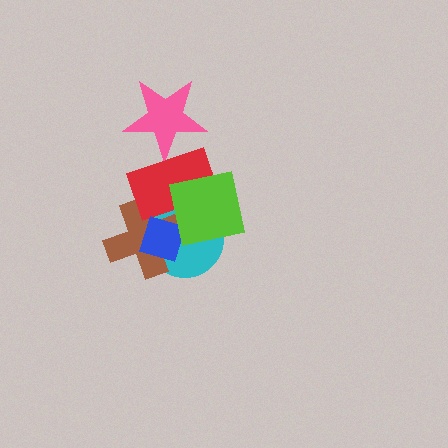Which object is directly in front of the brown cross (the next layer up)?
The red rectangle is directly in front of the brown cross.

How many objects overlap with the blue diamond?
3 objects overlap with the blue diamond.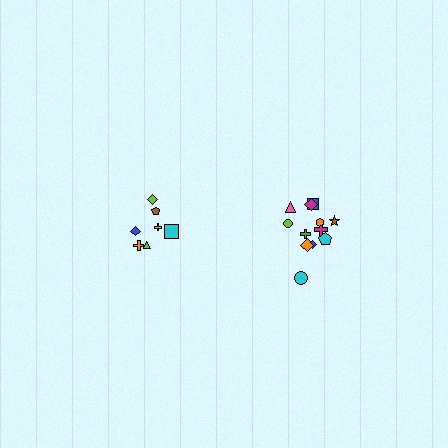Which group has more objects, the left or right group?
The right group.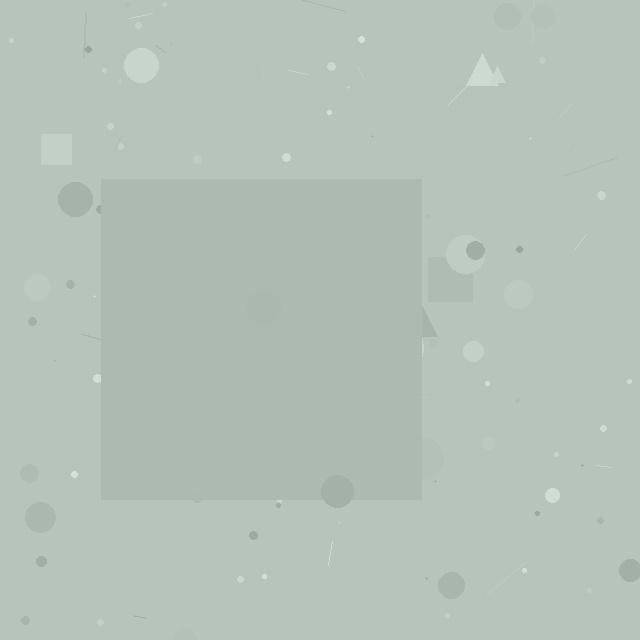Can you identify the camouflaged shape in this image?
The camouflaged shape is a square.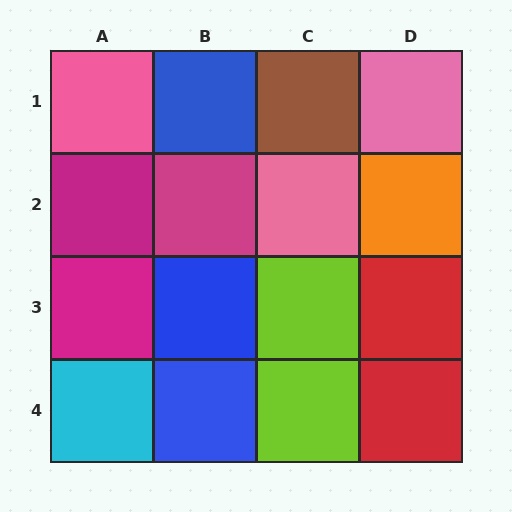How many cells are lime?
2 cells are lime.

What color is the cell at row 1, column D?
Pink.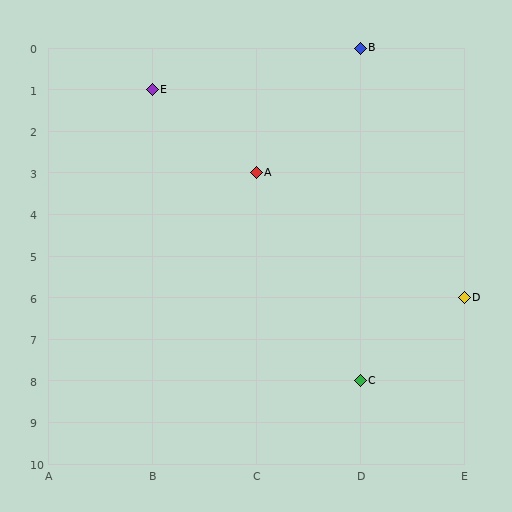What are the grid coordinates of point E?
Point E is at grid coordinates (B, 1).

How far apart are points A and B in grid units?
Points A and B are 1 column and 3 rows apart (about 3.2 grid units diagonally).